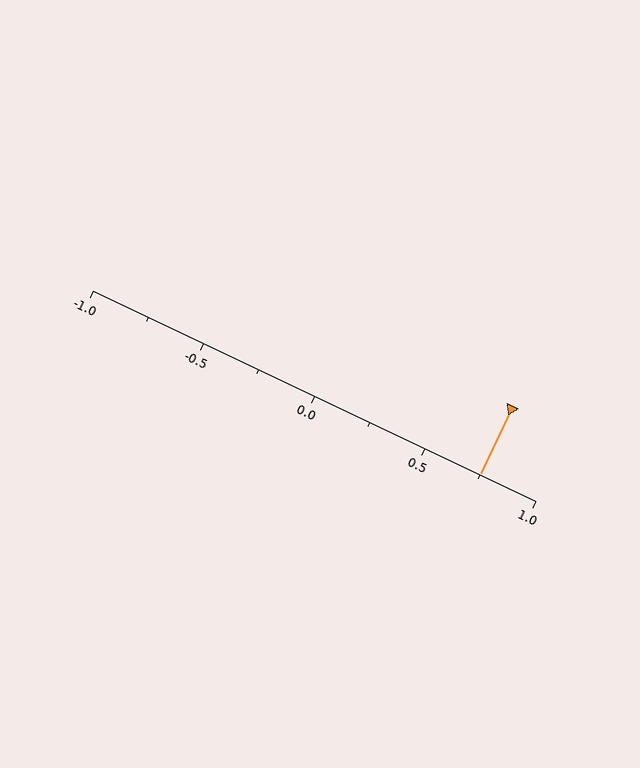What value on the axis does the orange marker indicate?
The marker indicates approximately 0.75.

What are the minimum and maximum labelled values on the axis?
The axis runs from -1.0 to 1.0.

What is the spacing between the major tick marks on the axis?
The major ticks are spaced 0.5 apart.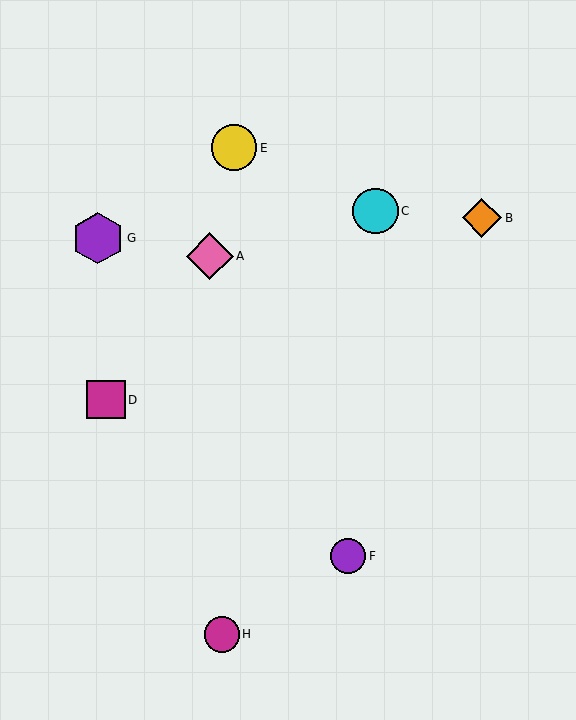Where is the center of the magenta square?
The center of the magenta square is at (106, 400).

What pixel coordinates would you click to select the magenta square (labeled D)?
Click at (106, 400) to select the magenta square D.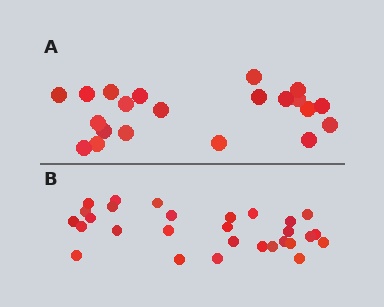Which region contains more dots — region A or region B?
Region B (the bottom region) has more dots.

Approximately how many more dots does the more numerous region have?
Region B has roughly 8 or so more dots than region A.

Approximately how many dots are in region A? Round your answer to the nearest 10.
About 20 dots. (The exact count is 21, which rounds to 20.)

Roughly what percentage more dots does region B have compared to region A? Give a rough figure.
About 40% more.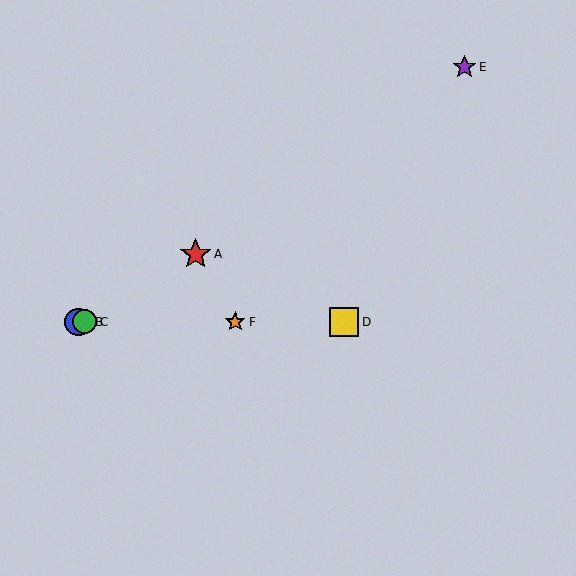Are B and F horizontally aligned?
Yes, both are at y≈322.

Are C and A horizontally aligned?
No, C is at y≈322 and A is at y≈254.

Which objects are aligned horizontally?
Objects B, C, D, F are aligned horizontally.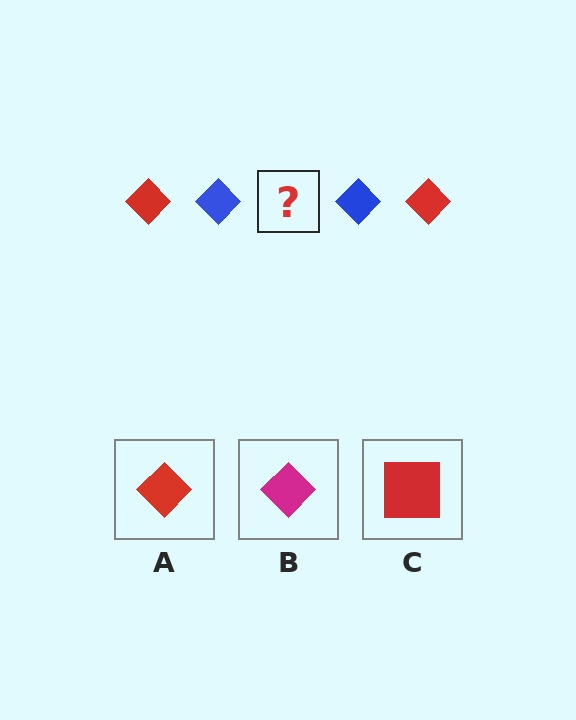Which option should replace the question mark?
Option A.